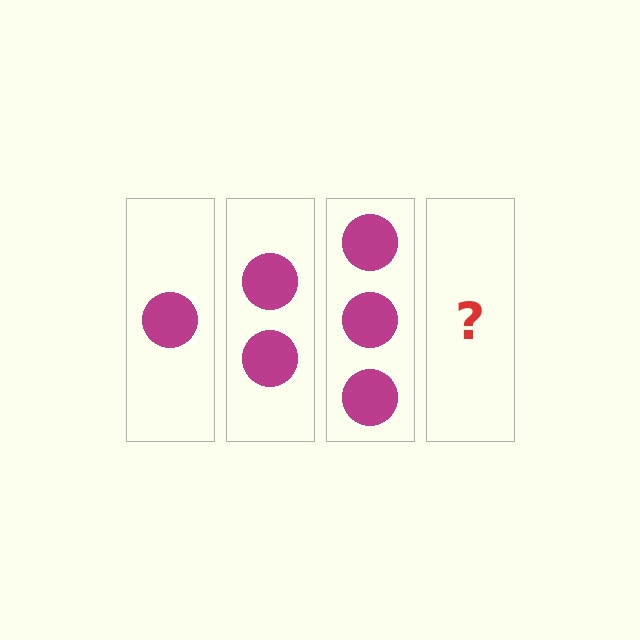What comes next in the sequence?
The next element should be 4 circles.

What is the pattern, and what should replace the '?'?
The pattern is that each step adds one more circle. The '?' should be 4 circles.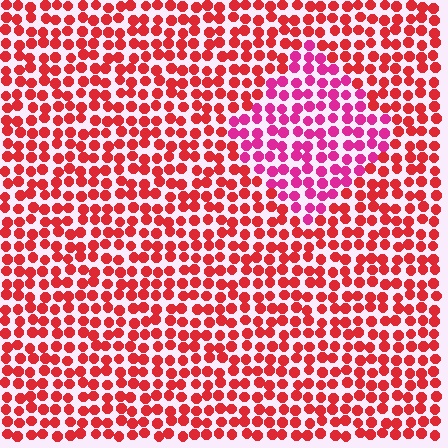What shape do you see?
I see a diamond.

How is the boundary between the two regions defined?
The boundary is defined purely by a slight shift in hue (about 34 degrees). Spacing, size, and orientation are identical on both sides.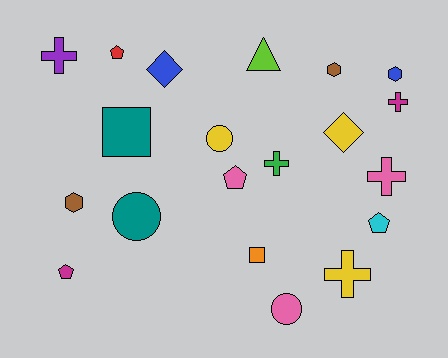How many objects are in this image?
There are 20 objects.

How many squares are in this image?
There are 2 squares.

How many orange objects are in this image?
There is 1 orange object.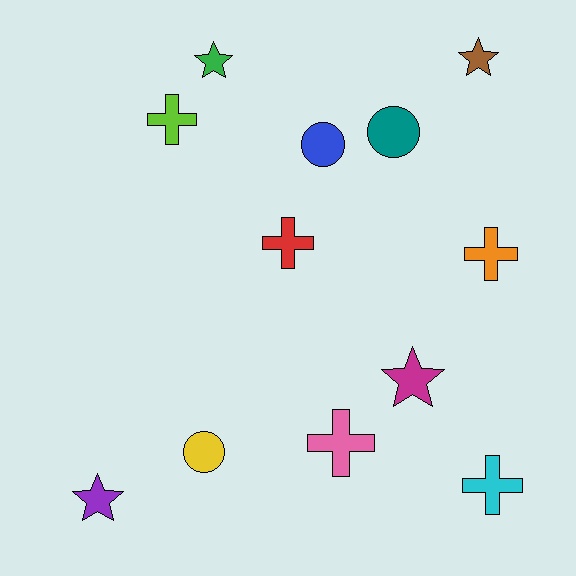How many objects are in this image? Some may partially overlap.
There are 12 objects.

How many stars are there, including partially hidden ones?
There are 4 stars.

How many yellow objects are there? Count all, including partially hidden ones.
There is 1 yellow object.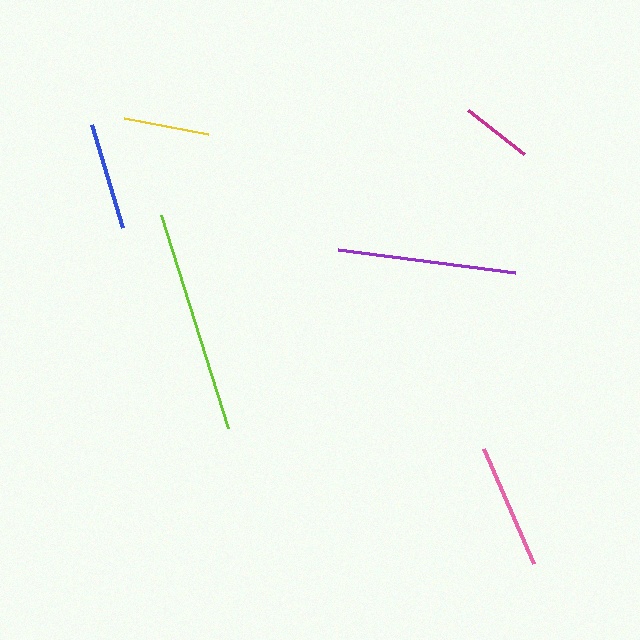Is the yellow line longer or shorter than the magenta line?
The yellow line is longer than the magenta line.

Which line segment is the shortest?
The magenta line is the shortest at approximately 70 pixels.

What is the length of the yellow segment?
The yellow segment is approximately 85 pixels long.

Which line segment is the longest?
The lime line is the longest at approximately 223 pixels.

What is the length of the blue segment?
The blue segment is approximately 107 pixels long.